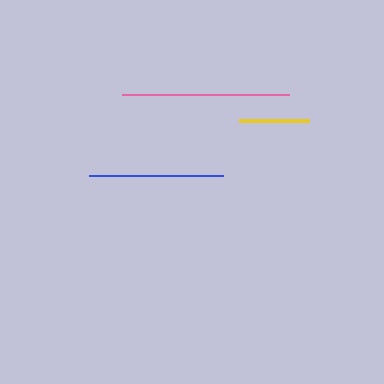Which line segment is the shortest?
The yellow line is the shortest at approximately 70 pixels.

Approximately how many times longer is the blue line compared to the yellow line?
The blue line is approximately 1.9 times the length of the yellow line.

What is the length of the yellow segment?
The yellow segment is approximately 70 pixels long.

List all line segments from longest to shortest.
From longest to shortest: pink, blue, yellow.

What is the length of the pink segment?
The pink segment is approximately 167 pixels long.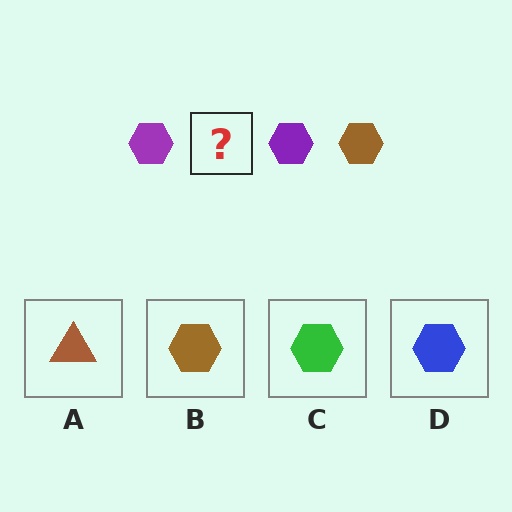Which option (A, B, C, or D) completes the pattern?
B.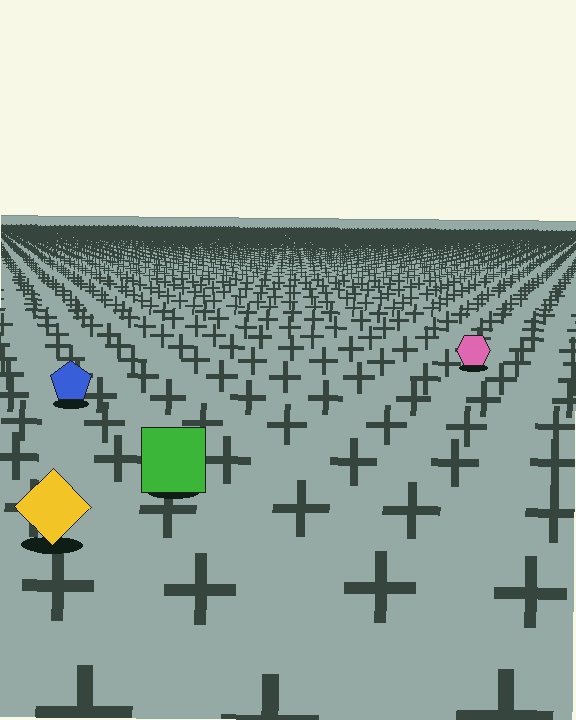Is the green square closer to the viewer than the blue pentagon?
Yes. The green square is closer — you can tell from the texture gradient: the ground texture is coarser near it.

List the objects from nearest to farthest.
From nearest to farthest: the yellow diamond, the green square, the blue pentagon, the pink hexagon.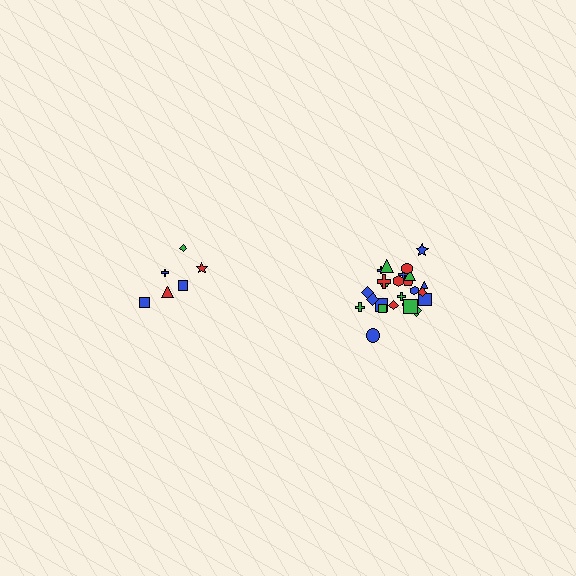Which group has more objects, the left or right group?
The right group.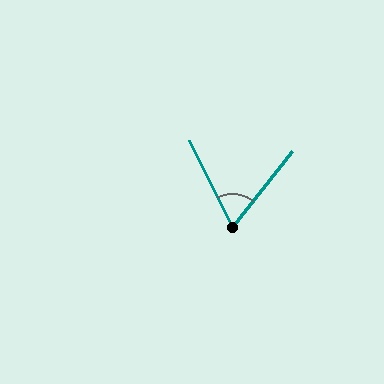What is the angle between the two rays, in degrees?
Approximately 65 degrees.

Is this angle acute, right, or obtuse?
It is acute.